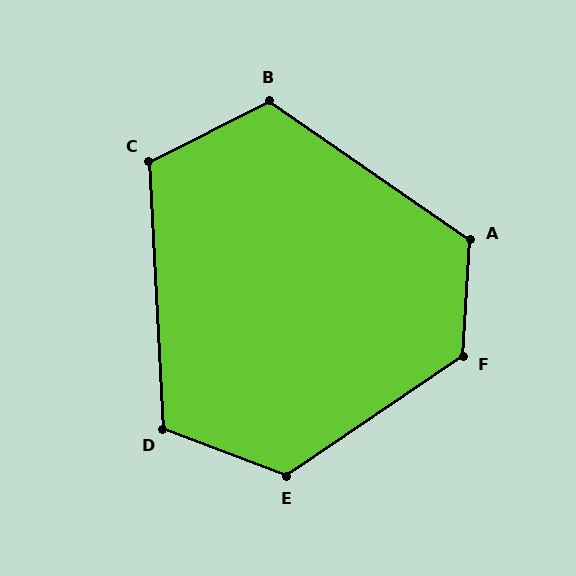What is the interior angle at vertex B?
Approximately 119 degrees (obtuse).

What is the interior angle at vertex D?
Approximately 114 degrees (obtuse).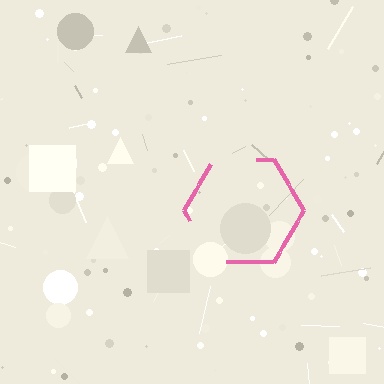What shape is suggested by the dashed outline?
The dashed outline suggests a hexagon.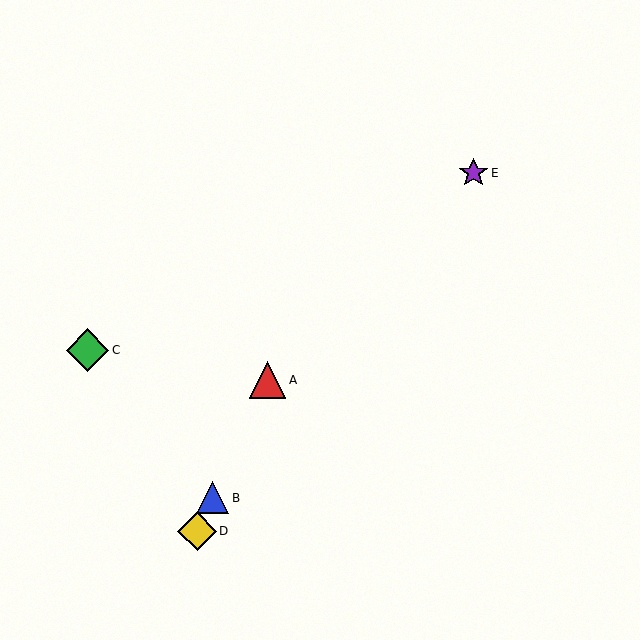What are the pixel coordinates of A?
Object A is at (268, 380).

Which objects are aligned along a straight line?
Objects A, B, D are aligned along a straight line.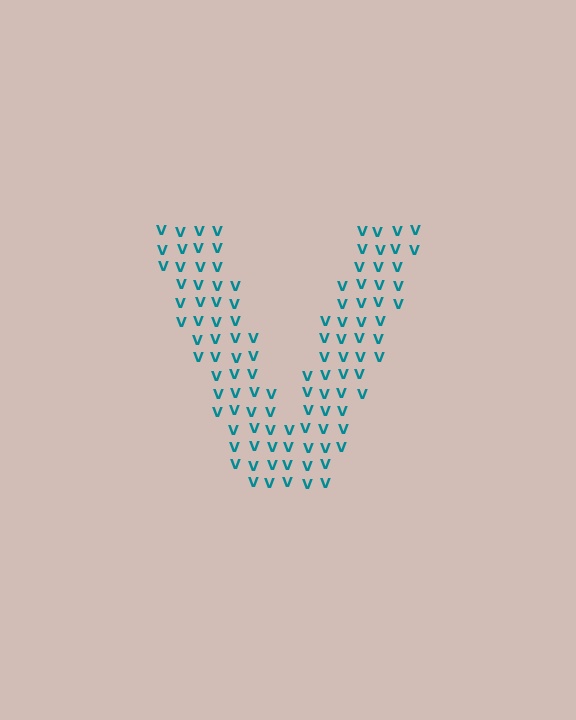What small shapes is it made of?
It is made of small letter V's.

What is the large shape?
The large shape is the letter V.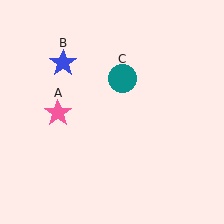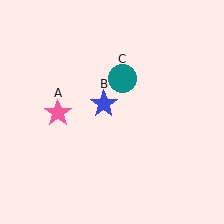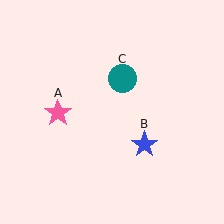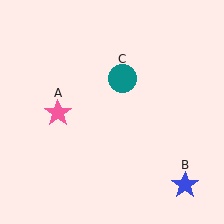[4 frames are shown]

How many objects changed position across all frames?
1 object changed position: blue star (object B).